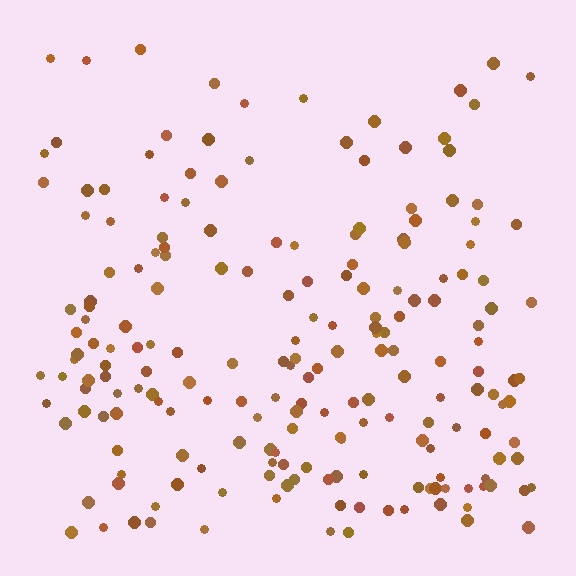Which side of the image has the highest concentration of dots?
The bottom.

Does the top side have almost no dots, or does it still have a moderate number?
Still a moderate number, just noticeably fewer than the bottom.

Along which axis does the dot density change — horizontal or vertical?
Vertical.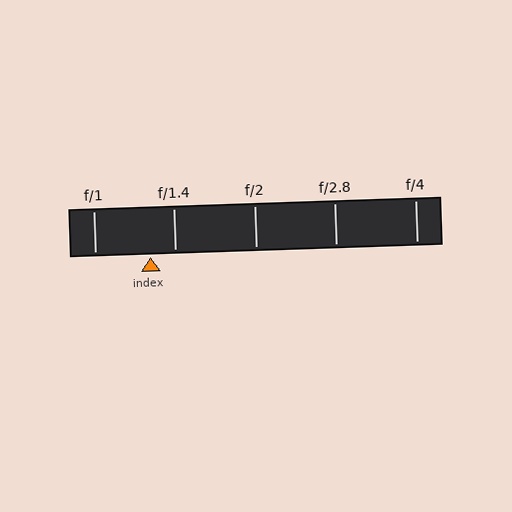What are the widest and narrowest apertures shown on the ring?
The widest aperture shown is f/1 and the narrowest is f/4.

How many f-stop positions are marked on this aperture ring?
There are 5 f-stop positions marked.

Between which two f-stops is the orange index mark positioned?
The index mark is between f/1 and f/1.4.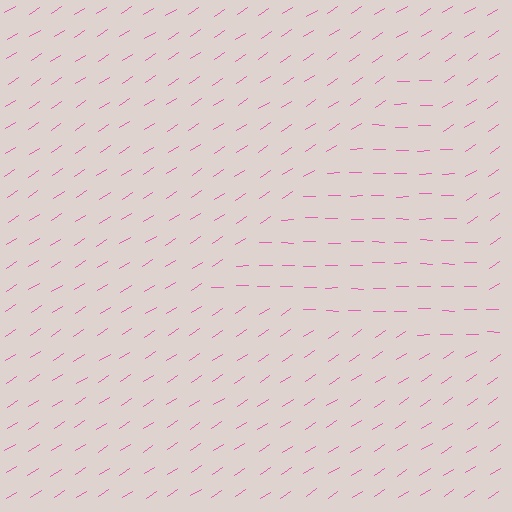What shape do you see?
I see a triangle.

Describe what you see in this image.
The image is filled with small pink line segments. A triangle region in the image has lines oriented differently from the surrounding lines, creating a visible texture boundary.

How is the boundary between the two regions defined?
The boundary is defined purely by a change in line orientation (approximately 33 degrees difference). All lines are the same color and thickness.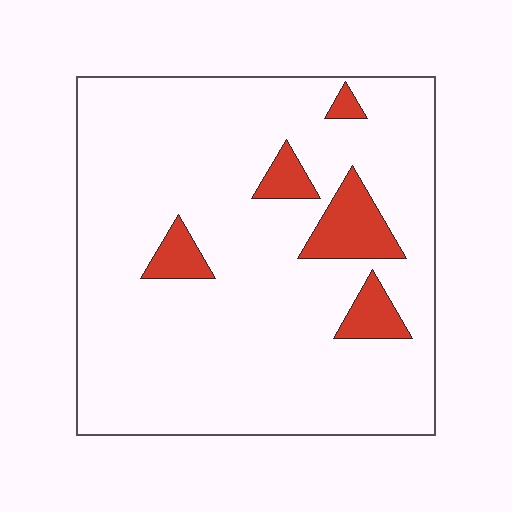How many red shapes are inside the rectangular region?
5.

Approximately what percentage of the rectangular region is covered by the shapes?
Approximately 10%.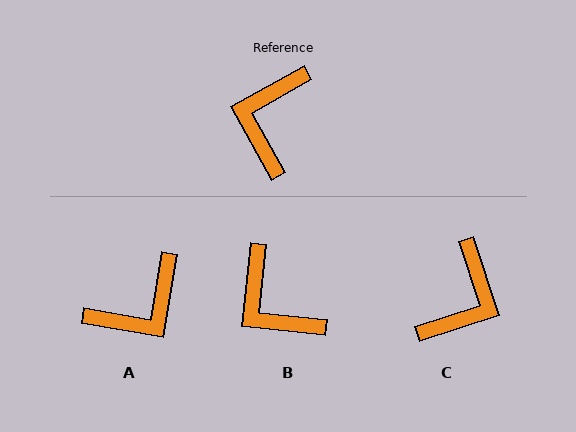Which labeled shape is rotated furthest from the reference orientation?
C, about 169 degrees away.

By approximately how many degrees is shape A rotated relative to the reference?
Approximately 141 degrees counter-clockwise.